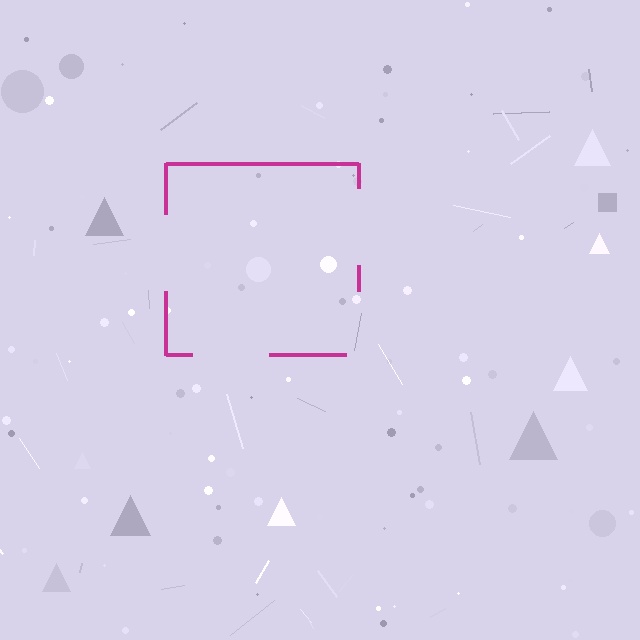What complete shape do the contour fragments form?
The contour fragments form a square.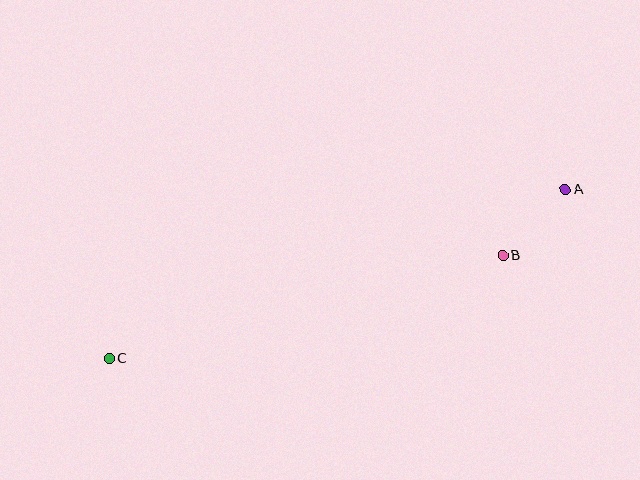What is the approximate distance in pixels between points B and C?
The distance between B and C is approximately 407 pixels.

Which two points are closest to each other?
Points A and B are closest to each other.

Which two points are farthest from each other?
Points A and C are farthest from each other.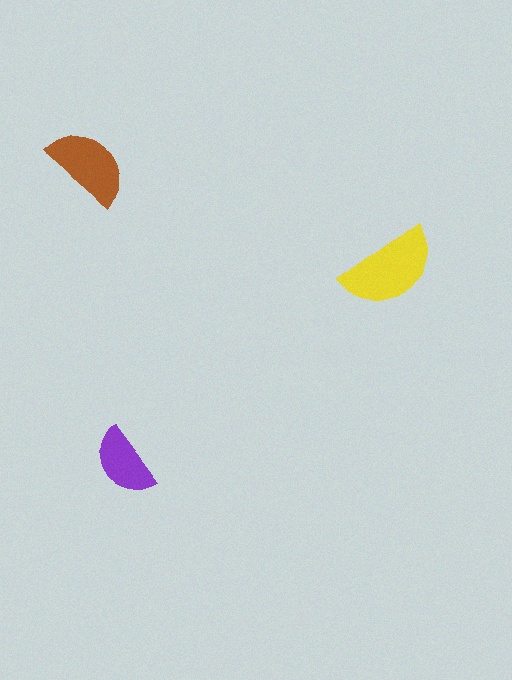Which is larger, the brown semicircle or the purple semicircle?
The brown one.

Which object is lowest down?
The purple semicircle is bottommost.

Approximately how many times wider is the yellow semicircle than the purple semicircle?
About 1.5 times wider.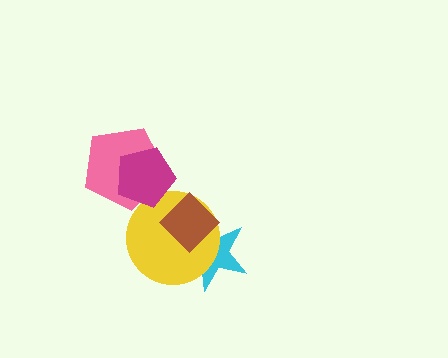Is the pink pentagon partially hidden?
Yes, it is partially covered by another shape.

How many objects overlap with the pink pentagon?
1 object overlaps with the pink pentagon.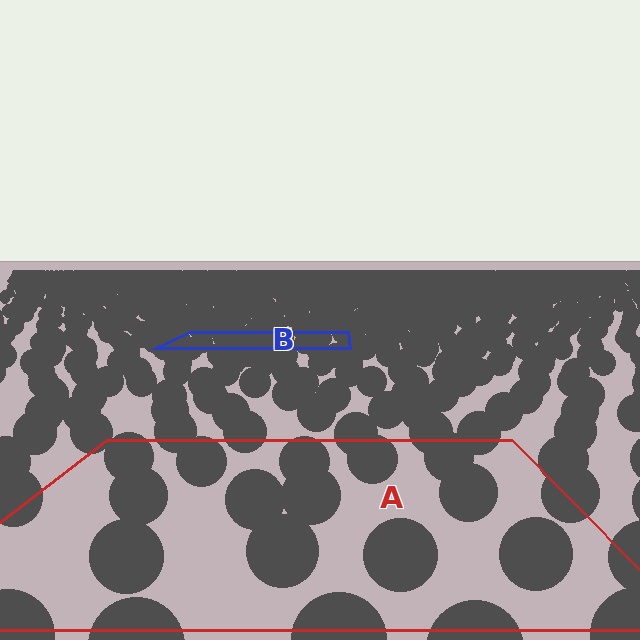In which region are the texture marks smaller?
The texture marks are smaller in region B, because it is farther away.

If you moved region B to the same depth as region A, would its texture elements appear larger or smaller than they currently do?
They would appear larger. At a closer depth, the same texture elements are projected at a bigger on-screen size.